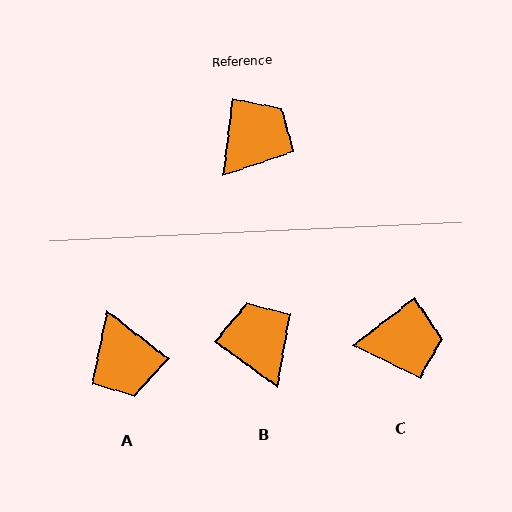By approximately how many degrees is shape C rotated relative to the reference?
Approximately 46 degrees clockwise.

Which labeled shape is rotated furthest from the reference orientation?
A, about 121 degrees away.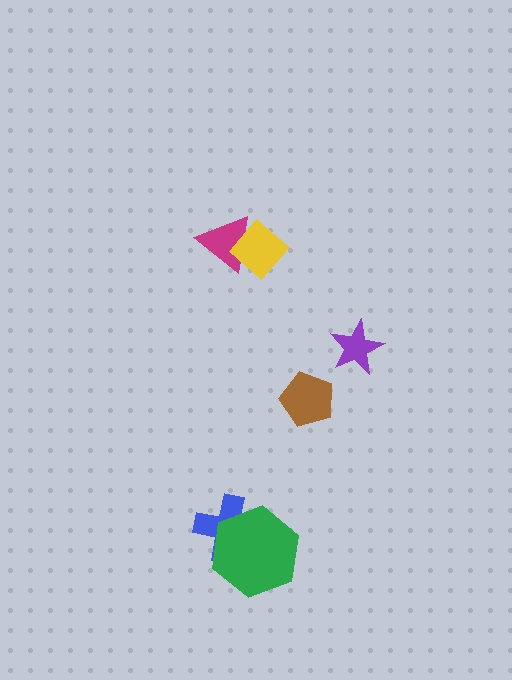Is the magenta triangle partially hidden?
Yes, it is partially covered by another shape.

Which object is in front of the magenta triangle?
The yellow diamond is in front of the magenta triangle.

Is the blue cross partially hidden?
Yes, it is partially covered by another shape.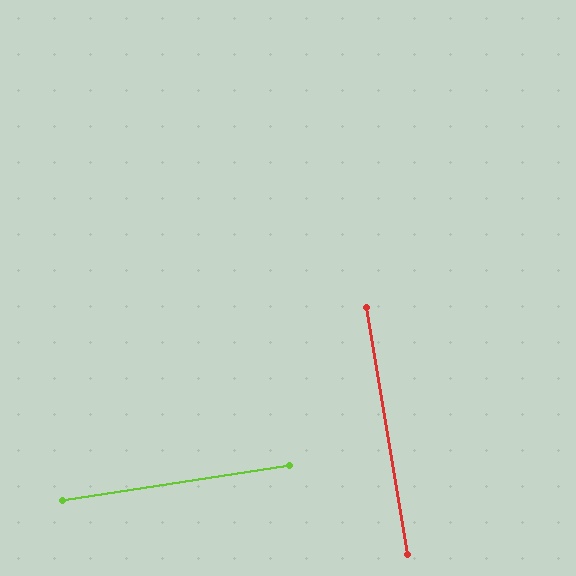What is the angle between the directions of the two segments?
Approximately 89 degrees.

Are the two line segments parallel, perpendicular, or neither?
Perpendicular — they meet at approximately 89°.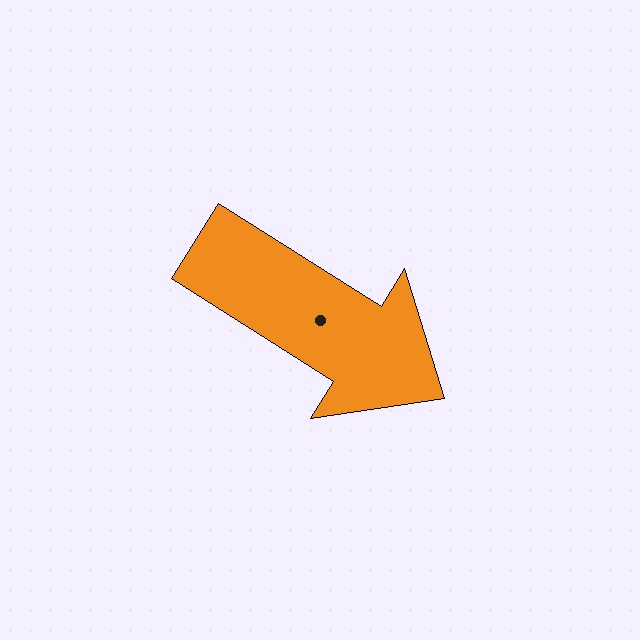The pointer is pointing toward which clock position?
Roughly 4 o'clock.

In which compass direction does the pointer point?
Southeast.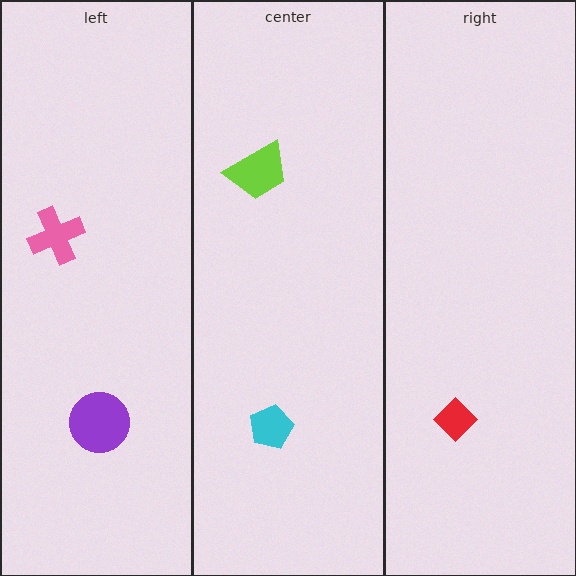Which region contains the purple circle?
The left region.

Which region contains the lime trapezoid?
The center region.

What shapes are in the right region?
The red diamond.